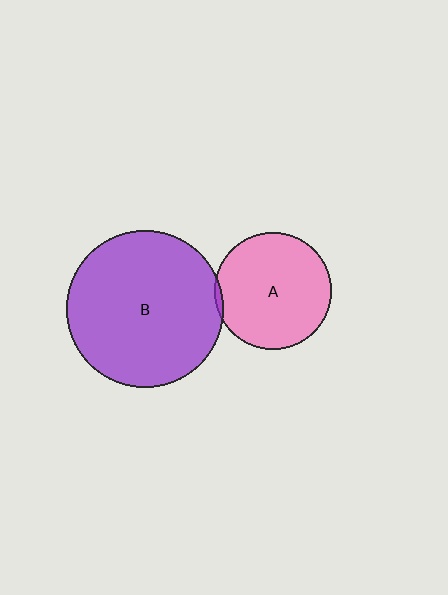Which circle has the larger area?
Circle B (purple).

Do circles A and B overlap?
Yes.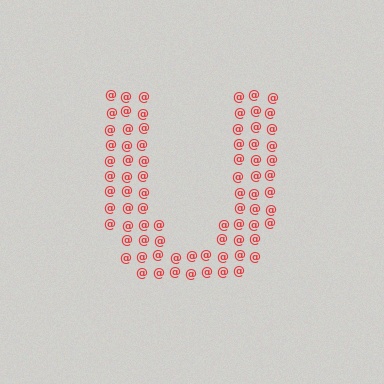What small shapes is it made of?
It is made of small at signs.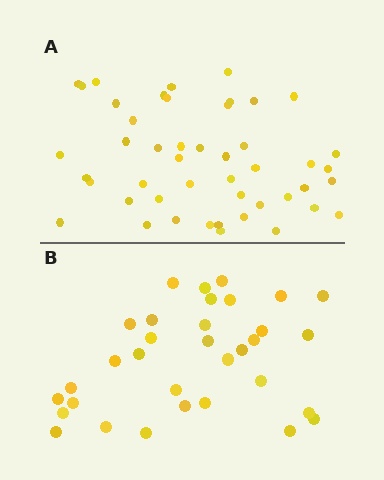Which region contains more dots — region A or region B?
Region A (the top region) has more dots.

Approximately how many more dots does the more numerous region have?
Region A has approximately 15 more dots than region B.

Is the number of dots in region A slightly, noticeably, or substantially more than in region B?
Region A has noticeably more, but not dramatically so. The ratio is roughly 1.4 to 1.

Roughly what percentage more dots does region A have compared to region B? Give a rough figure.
About 40% more.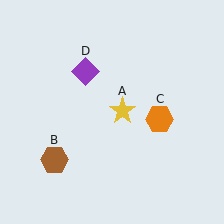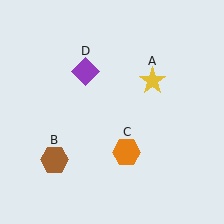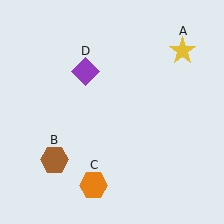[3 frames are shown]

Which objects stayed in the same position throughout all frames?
Brown hexagon (object B) and purple diamond (object D) remained stationary.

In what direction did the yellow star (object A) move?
The yellow star (object A) moved up and to the right.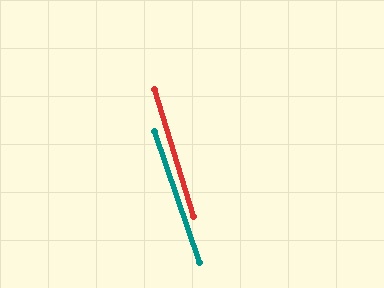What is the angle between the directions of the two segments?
Approximately 2 degrees.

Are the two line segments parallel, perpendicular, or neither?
Parallel — their directions differ by only 1.8°.